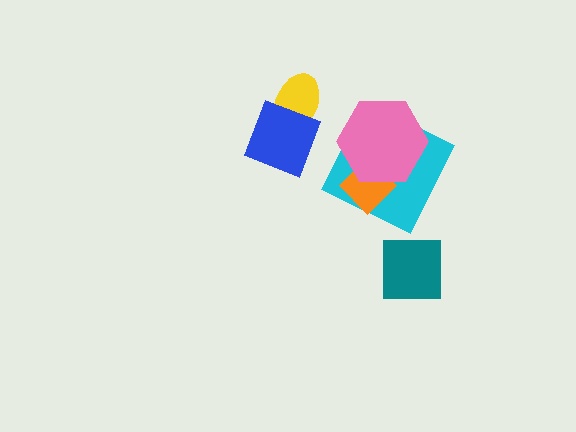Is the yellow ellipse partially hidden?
Yes, it is partially covered by another shape.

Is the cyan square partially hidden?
Yes, it is partially covered by another shape.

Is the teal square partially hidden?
No, no other shape covers it.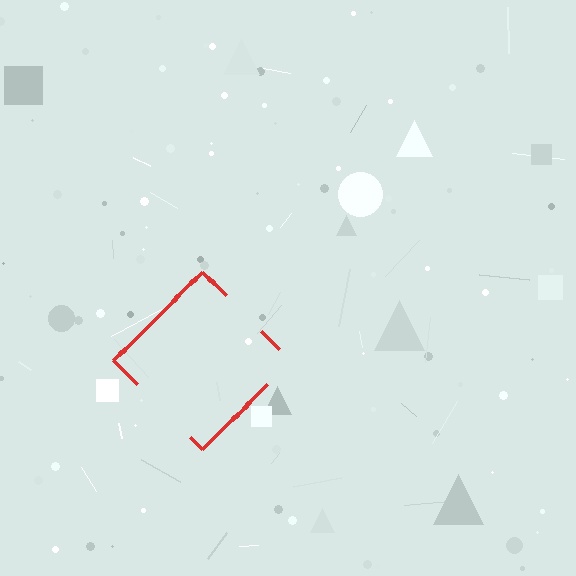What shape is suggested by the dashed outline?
The dashed outline suggests a diamond.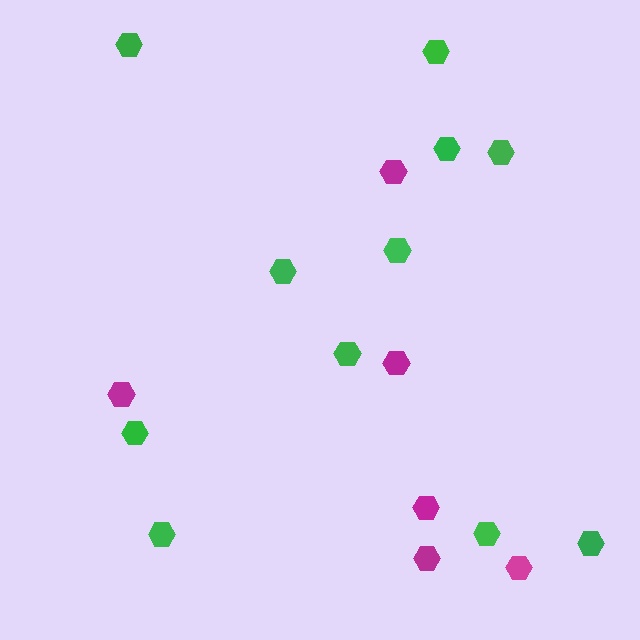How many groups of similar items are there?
There are 2 groups: one group of green hexagons (11) and one group of magenta hexagons (6).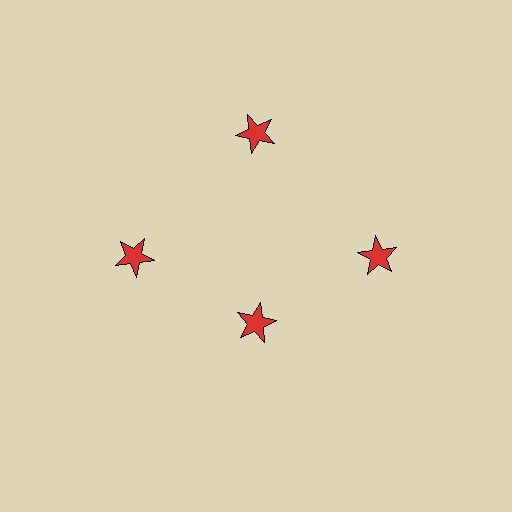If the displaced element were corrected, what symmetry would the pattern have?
It would have 4-fold rotational symmetry — the pattern would map onto itself every 90 degrees.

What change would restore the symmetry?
The symmetry would be restored by moving it outward, back onto the ring so that all 4 stars sit at equal angles and equal distance from the center.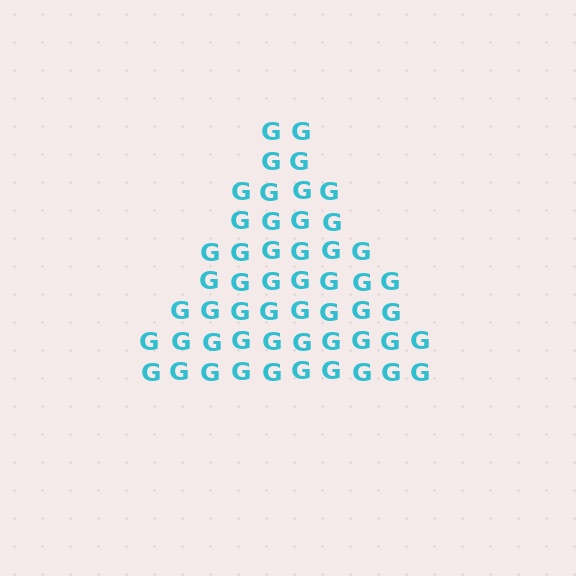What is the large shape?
The large shape is a triangle.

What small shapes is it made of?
It is made of small letter G's.